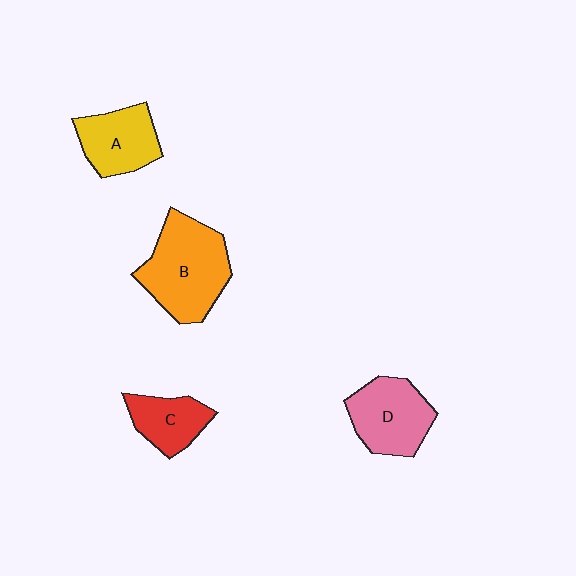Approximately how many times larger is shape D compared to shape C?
Approximately 1.4 times.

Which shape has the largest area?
Shape B (orange).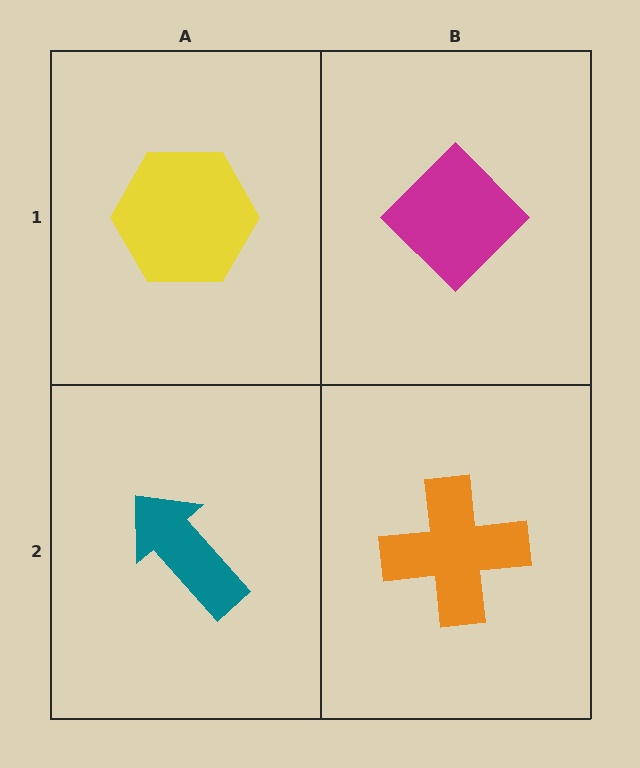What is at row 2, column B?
An orange cross.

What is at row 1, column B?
A magenta diamond.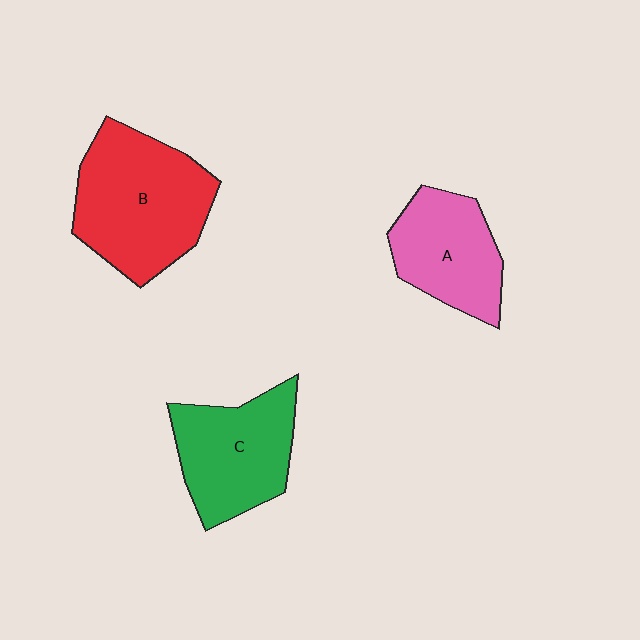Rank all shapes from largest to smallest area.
From largest to smallest: B (red), C (green), A (pink).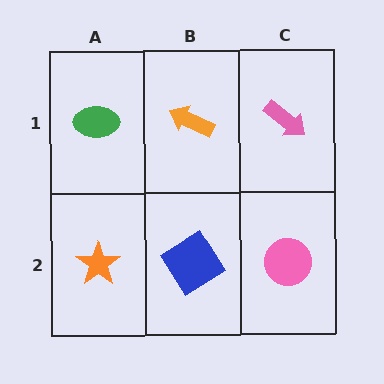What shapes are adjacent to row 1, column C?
A pink circle (row 2, column C), an orange arrow (row 1, column B).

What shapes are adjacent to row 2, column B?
An orange arrow (row 1, column B), an orange star (row 2, column A), a pink circle (row 2, column C).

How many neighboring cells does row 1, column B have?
3.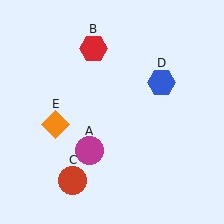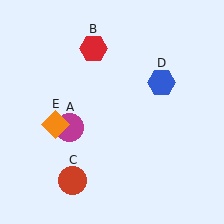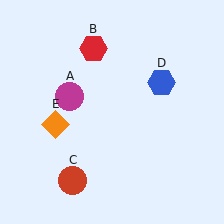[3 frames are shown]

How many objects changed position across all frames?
1 object changed position: magenta circle (object A).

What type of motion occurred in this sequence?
The magenta circle (object A) rotated clockwise around the center of the scene.